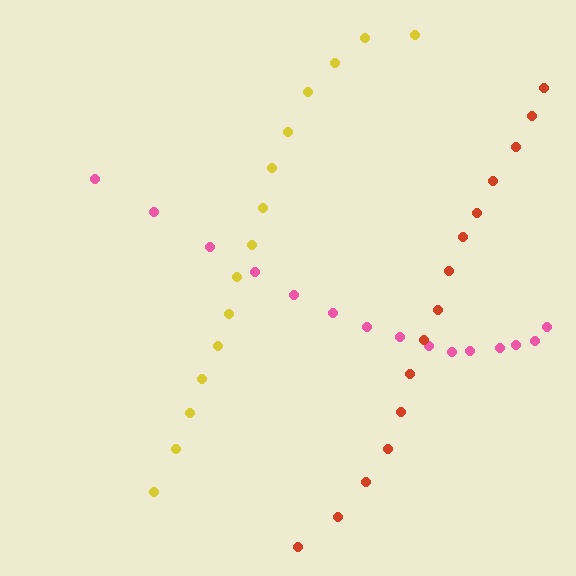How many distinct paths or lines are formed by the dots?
There are 3 distinct paths.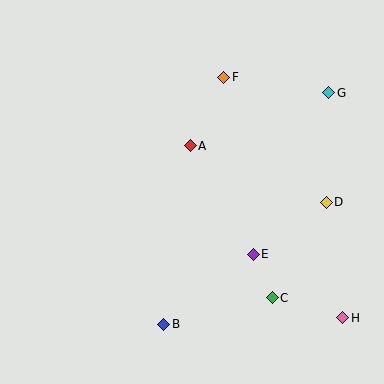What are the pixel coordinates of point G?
Point G is at (329, 93).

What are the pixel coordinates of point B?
Point B is at (164, 324).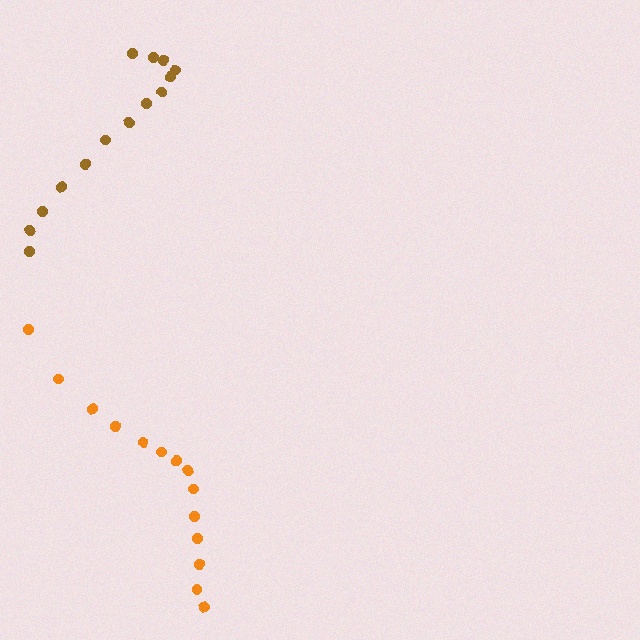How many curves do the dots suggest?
There are 2 distinct paths.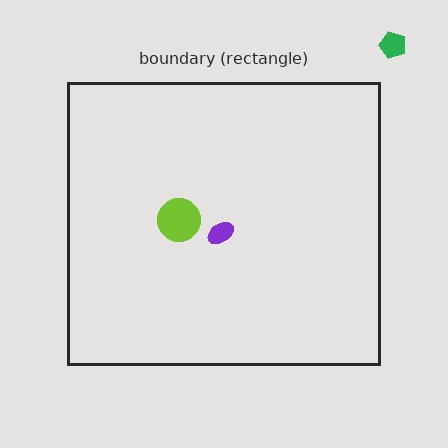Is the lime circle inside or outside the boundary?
Inside.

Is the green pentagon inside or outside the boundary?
Outside.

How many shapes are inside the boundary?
2 inside, 1 outside.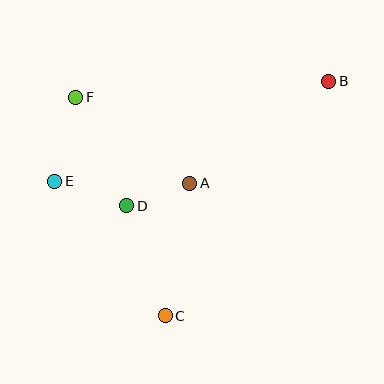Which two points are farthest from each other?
Points B and E are farthest from each other.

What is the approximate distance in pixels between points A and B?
The distance between A and B is approximately 172 pixels.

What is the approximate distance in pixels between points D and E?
The distance between D and E is approximately 76 pixels.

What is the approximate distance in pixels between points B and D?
The distance between B and D is approximately 237 pixels.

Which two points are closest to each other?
Points A and D are closest to each other.